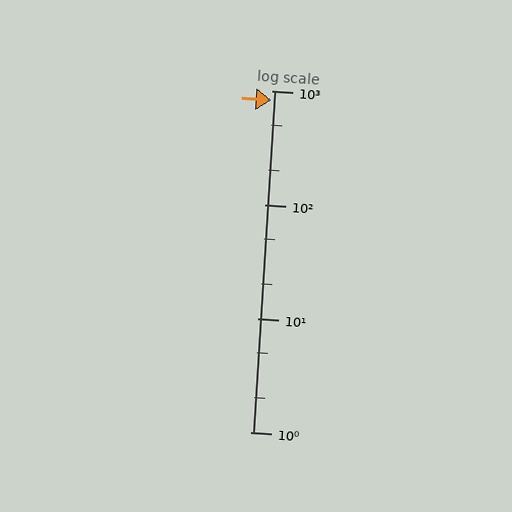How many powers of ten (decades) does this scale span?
The scale spans 3 decades, from 1 to 1000.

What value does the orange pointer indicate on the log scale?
The pointer indicates approximately 820.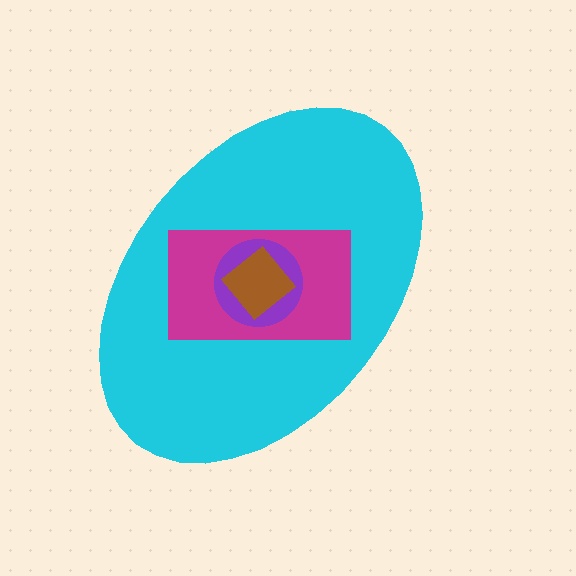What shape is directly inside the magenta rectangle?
The purple circle.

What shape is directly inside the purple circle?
The brown diamond.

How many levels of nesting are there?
4.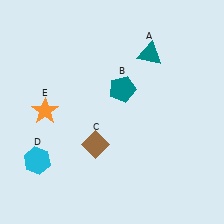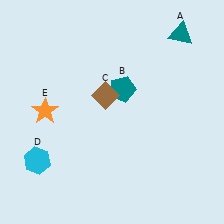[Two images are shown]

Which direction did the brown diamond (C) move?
The brown diamond (C) moved up.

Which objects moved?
The objects that moved are: the teal triangle (A), the brown diamond (C).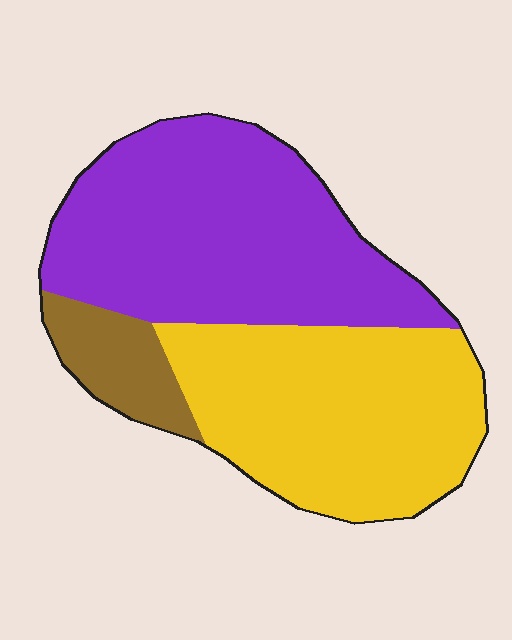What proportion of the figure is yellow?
Yellow takes up about two fifths (2/5) of the figure.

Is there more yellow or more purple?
Purple.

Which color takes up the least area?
Brown, at roughly 10%.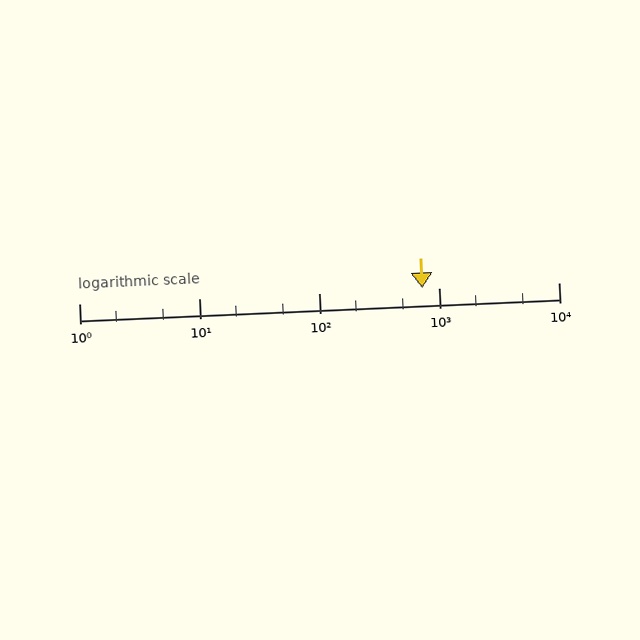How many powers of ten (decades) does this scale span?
The scale spans 4 decades, from 1 to 10000.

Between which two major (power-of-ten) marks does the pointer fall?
The pointer is between 100 and 1000.